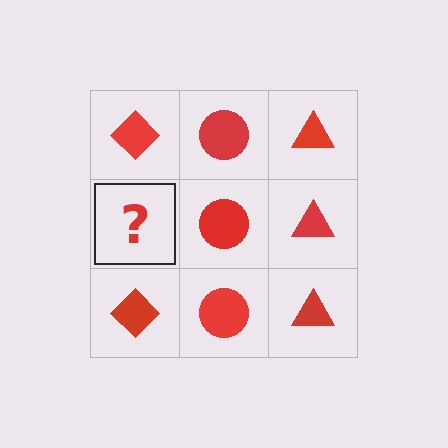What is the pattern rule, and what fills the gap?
The rule is that each column has a consistent shape. The gap should be filled with a red diamond.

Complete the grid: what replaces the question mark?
The question mark should be replaced with a red diamond.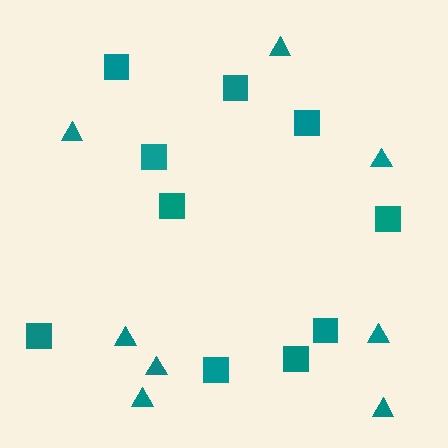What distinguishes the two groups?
There are 2 groups: one group of triangles (8) and one group of squares (10).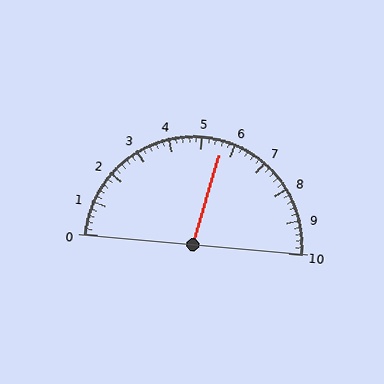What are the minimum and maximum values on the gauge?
The gauge ranges from 0 to 10.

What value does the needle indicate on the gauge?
The needle indicates approximately 5.6.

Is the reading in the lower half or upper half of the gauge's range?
The reading is in the upper half of the range (0 to 10).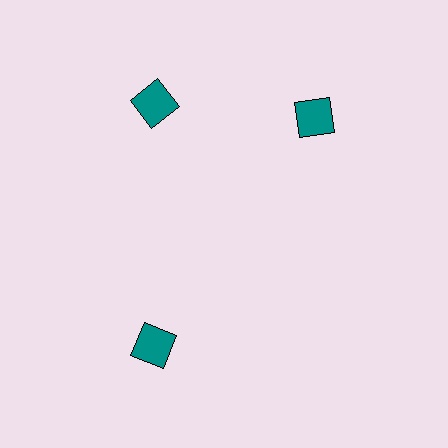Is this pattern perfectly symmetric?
No. The 3 teal diamonds are arranged in a ring, but one element near the 3 o'clock position is rotated out of alignment along the ring, breaking the 3-fold rotational symmetry.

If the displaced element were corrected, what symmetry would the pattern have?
It would have 3-fold rotational symmetry — the pattern would map onto itself every 120 degrees.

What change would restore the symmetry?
The symmetry would be restored by rotating it back into even spacing with its neighbors so that all 3 diamonds sit at equal angles and equal distance from the center.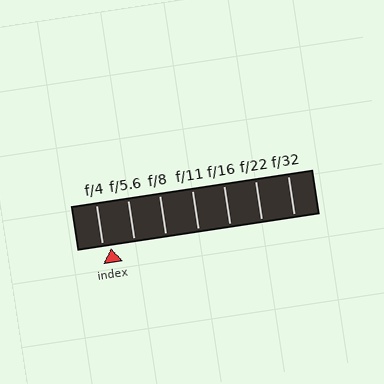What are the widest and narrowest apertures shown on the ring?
The widest aperture shown is f/4 and the narrowest is f/32.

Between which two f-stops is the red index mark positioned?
The index mark is between f/4 and f/5.6.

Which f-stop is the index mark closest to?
The index mark is closest to f/4.